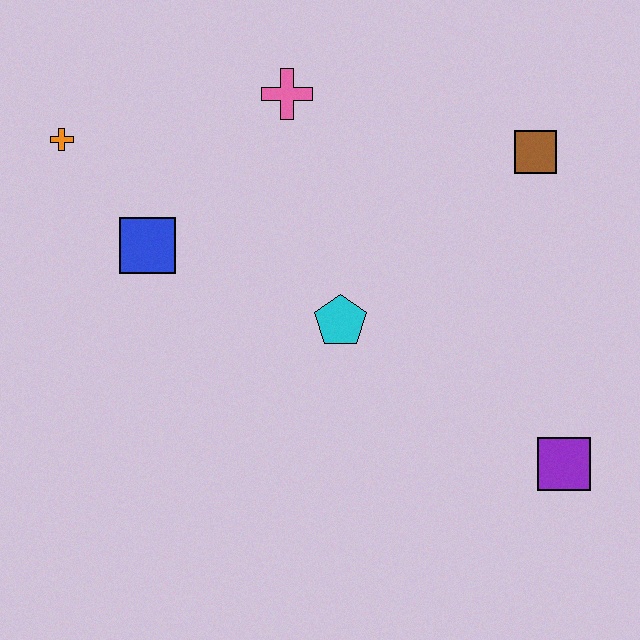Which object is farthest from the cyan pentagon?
The orange cross is farthest from the cyan pentagon.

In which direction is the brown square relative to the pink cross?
The brown square is to the right of the pink cross.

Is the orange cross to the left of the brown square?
Yes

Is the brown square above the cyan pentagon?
Yes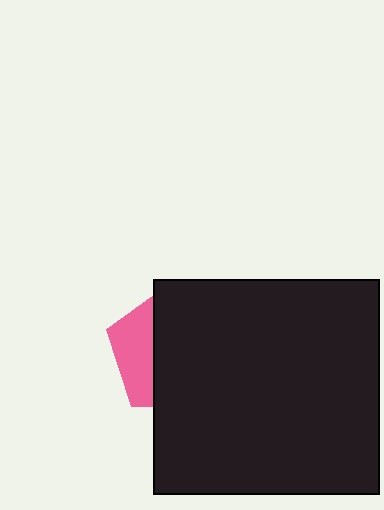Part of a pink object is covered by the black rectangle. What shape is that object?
It is a pentagon.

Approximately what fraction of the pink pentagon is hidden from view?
Roughly 69% of the pink pentagon is hidden behind the black rectangle.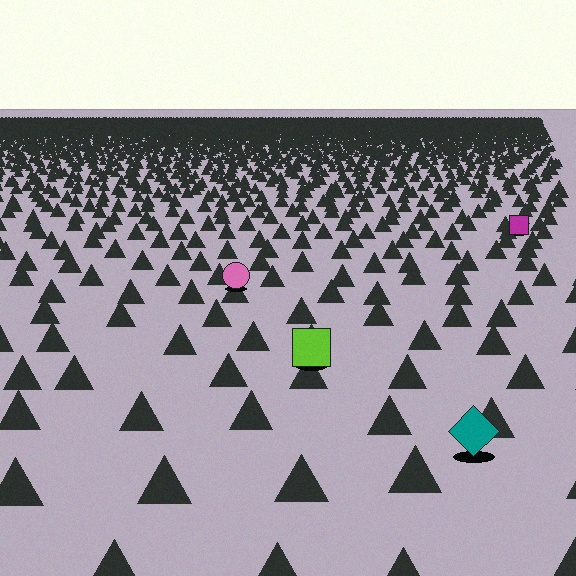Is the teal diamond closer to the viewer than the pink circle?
Yes. The teal diamond is closer — you can tell from the texture gradient: the ground texture is coarser near it.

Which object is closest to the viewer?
The teal diamond is closest. The texture marks near it are larger and more spread out.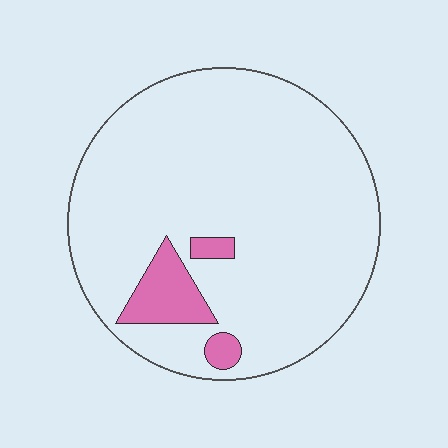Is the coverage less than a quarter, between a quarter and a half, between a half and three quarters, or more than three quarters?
Less than a quarter.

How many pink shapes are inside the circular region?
3.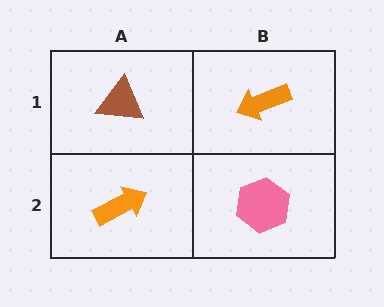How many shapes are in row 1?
2 shapes.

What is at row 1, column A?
A brown triangle.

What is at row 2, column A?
An orange arrow.